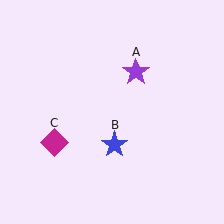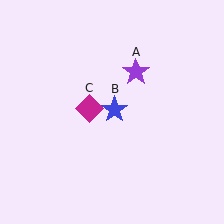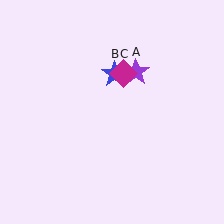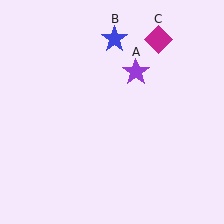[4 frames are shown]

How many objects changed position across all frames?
2 objects changed position: blue star (object B), magenta diamond (object C).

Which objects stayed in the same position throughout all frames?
Purple star (object A) remained stationary.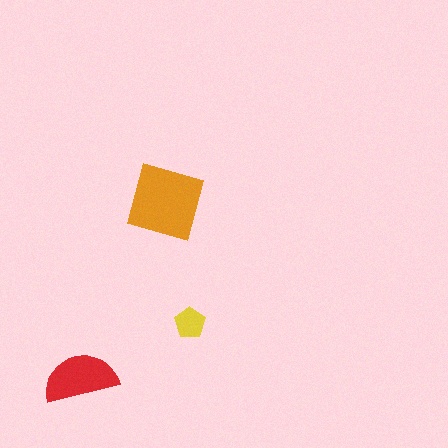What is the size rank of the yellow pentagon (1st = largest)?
3rd.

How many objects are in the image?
There are 3 objects in the image.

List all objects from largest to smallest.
The orange square, the red semicircle, the yellow pentagon.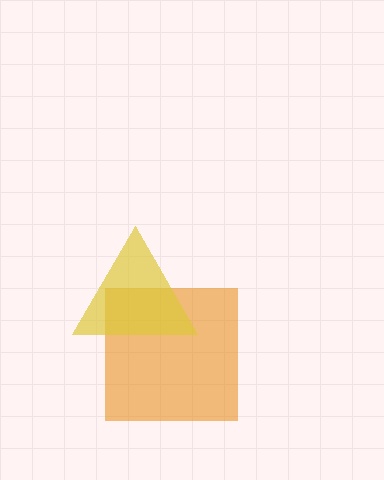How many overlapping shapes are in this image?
There are 2 overlapping shapes in the image.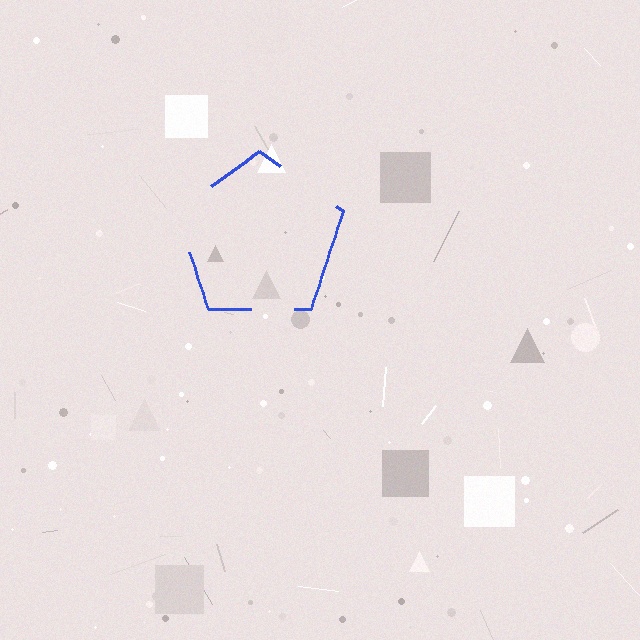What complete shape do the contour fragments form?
The contour fragments form a pentagon.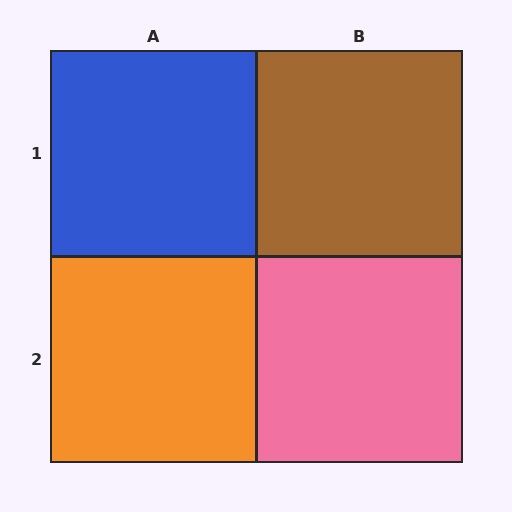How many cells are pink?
1 cell is pink.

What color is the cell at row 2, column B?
Pink.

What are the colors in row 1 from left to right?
Blue, brown.